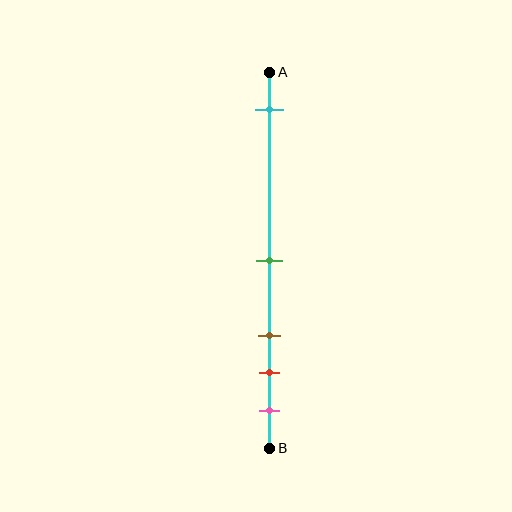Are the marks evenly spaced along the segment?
No, the marks are not evenly spaced.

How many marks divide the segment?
There are 5 marks dividing the segment.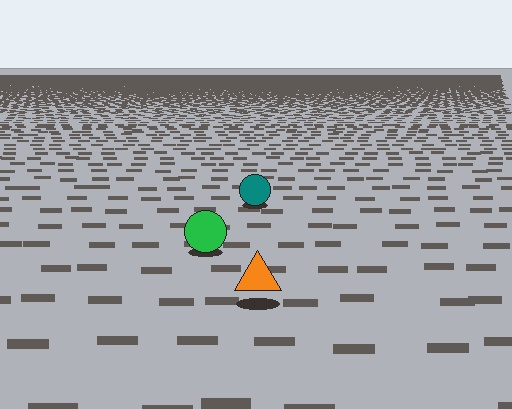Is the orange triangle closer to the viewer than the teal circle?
Yes. The orange triangle is closer — you can tell from the texture gradient: the ground texture is coarser near it.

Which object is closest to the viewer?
The orange triangle is closest. The texture marks near it are larger and more spread out.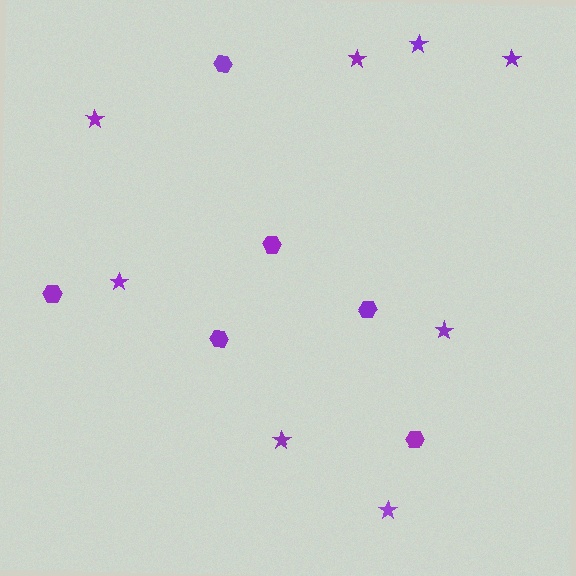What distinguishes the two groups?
There are 2 groups: one group of hexagons (6) and one group of stars (8).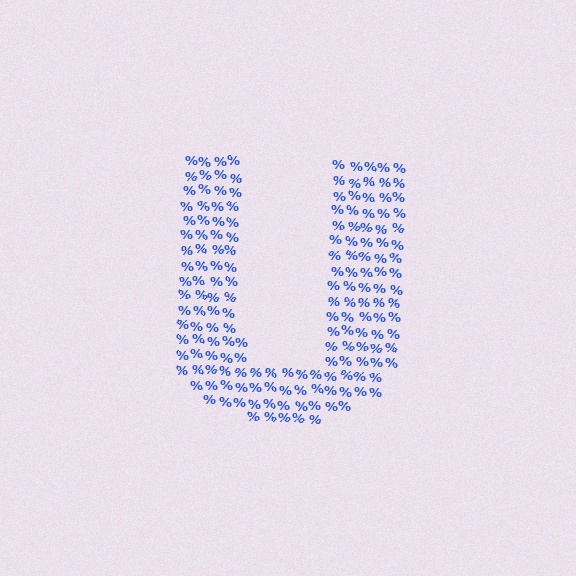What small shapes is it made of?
It is made of small percent signs.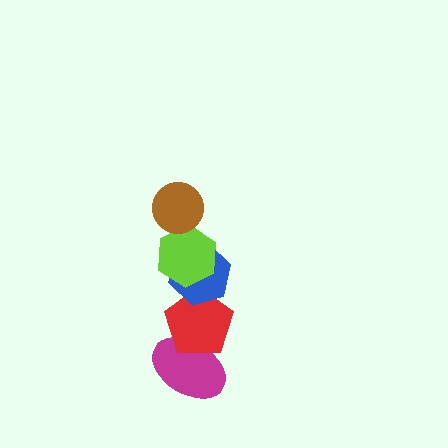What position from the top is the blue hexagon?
The blue hexagon is 3rd from the top.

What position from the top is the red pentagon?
The red pentagon is 4th from the top.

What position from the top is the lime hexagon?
The lime hexagon is 2nd from the top.